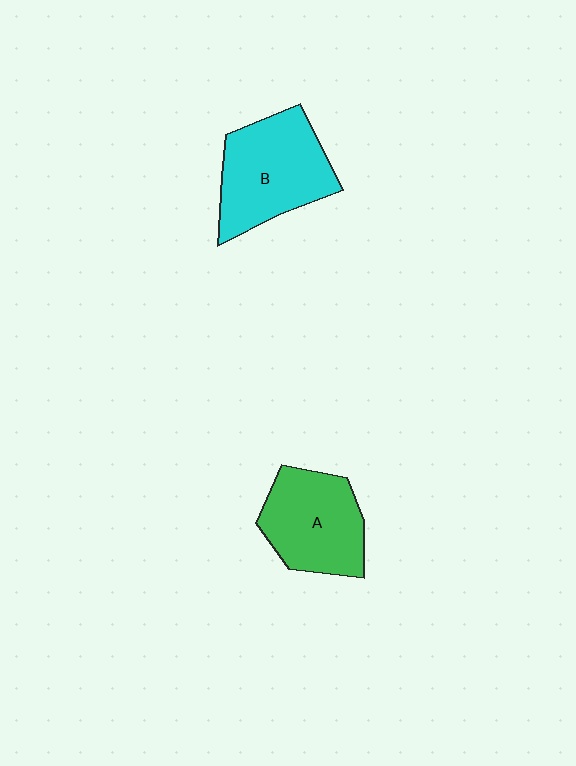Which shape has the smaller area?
Shape A (green).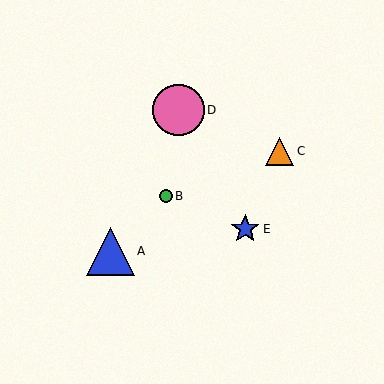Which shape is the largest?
The pink circle (labeled D) is the largest.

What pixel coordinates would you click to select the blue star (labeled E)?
Click at (245, 229) to select the blue star E.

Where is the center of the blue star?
The center of the blue star is at (245, 229).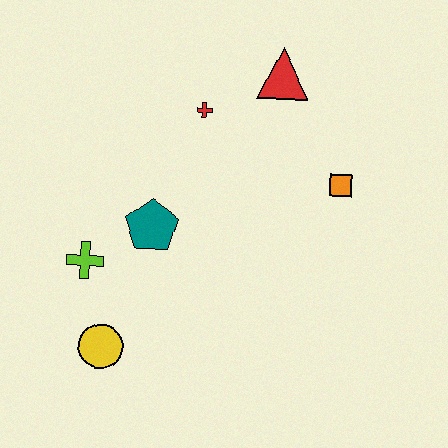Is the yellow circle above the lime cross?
No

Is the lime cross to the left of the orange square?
Yes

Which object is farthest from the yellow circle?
The red triangle is farthest from the yellow circle.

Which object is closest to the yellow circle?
The lime cross is closest to the yellow circle.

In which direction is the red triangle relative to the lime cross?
The red triangle is above the lime cross.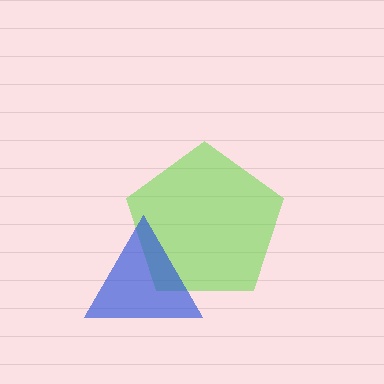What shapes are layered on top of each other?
The layered shapes are: a lime pentagon, a blue triangle.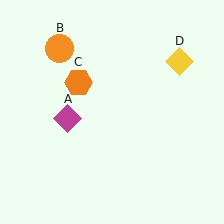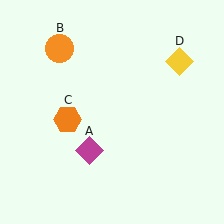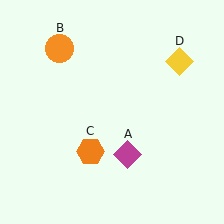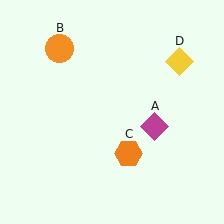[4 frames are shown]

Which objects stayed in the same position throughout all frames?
Orange circle (object B) and yellow diamond (object D) remained stationary.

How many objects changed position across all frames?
2 objects changed position: magenta diamond (object A), orange hexagon (object C).